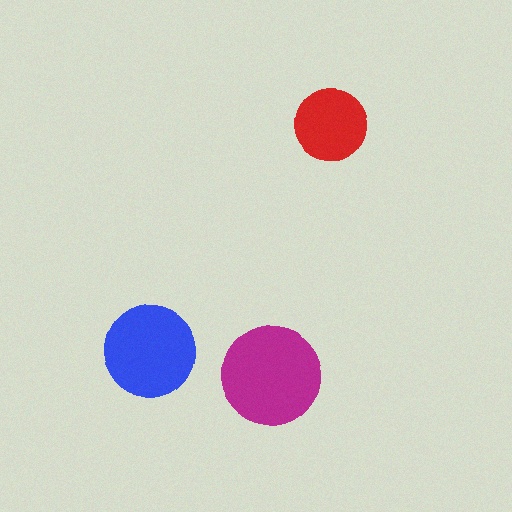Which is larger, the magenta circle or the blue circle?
The magenta one.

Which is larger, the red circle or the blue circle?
The blue one.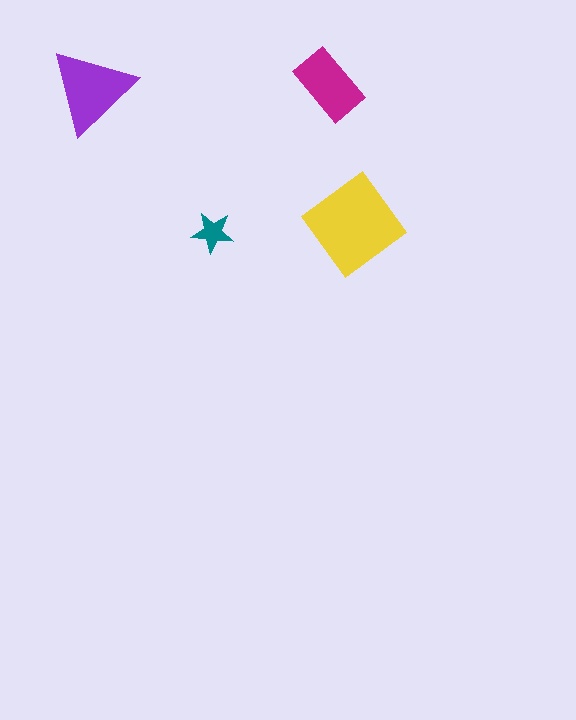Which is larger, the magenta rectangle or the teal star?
The magenta rectangle.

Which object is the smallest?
The teal star.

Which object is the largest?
The yellow diamond.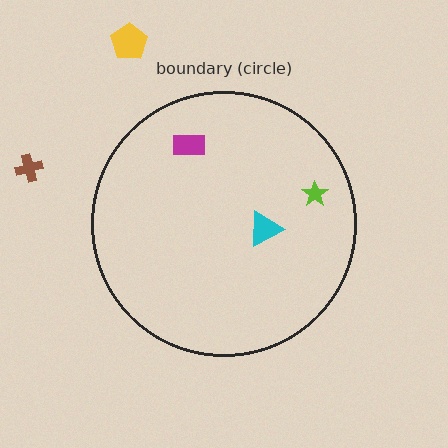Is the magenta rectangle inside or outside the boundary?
Inside.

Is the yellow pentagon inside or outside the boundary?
Outside.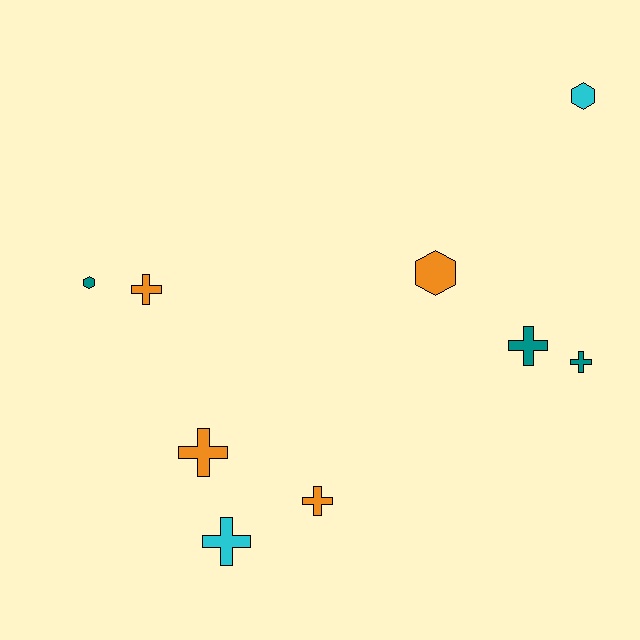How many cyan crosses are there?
There is 1 cyan cross.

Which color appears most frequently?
Orange, with 4 objects.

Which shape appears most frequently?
Cross, with 6 objects.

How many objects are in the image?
There are 9 objects.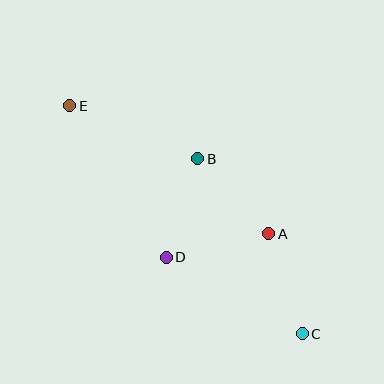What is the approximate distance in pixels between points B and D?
The distance between B and D is approximately 104 pixels.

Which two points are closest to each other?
Points A and B are closest to each other.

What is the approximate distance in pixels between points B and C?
The distance between B and C is approximately 204 pixels.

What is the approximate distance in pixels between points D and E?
The distance between D and E is approximately 180 pixels.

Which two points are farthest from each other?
Points C and E are farthest from each other.